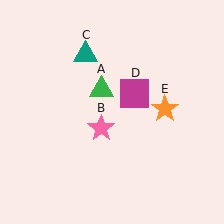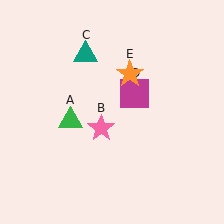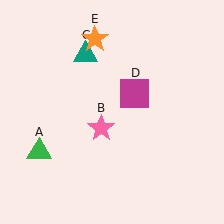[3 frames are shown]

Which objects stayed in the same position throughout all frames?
Pink star (object B) and teal triangle (object C) and magenta square (object D) remained stationary.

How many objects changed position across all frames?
2 objects changed position: green triangle (object A), orange star (object E).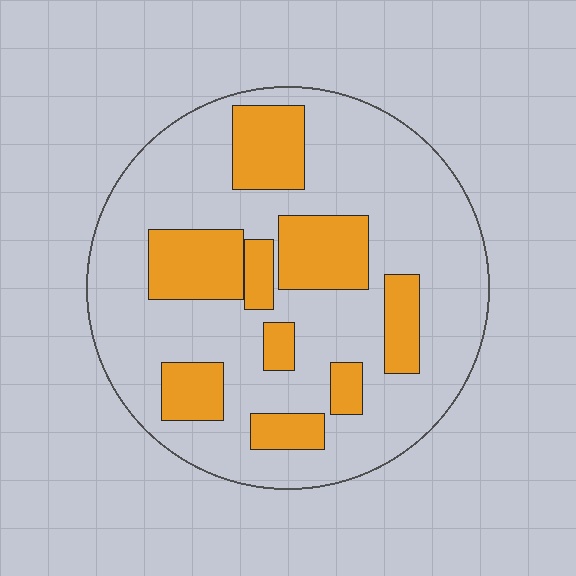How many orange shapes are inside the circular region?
9.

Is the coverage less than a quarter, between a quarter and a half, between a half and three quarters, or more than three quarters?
Between a quarter and a half.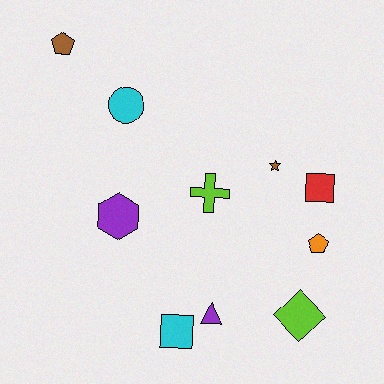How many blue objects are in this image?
There are no blue objects.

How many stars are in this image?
There is 1 star.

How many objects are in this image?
There are 10 objects.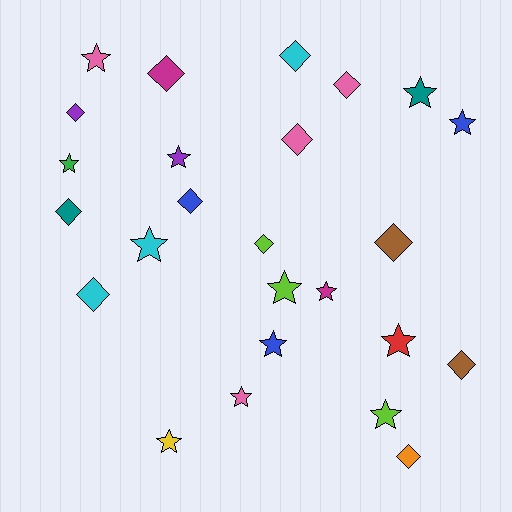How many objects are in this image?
There are 25 objects.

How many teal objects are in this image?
There are 2 teal objects.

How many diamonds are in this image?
There are 12 diamonds.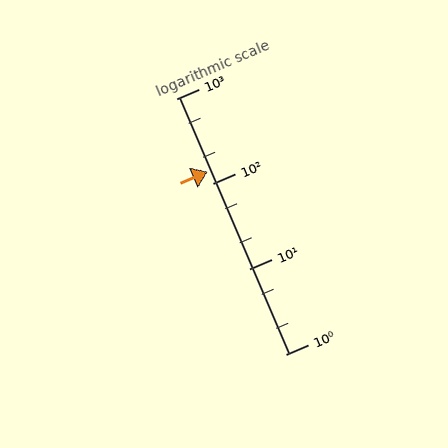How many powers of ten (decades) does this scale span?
The scale spans 3 decades, from 1 to 1000.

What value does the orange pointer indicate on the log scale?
The pointer indicates approximately 140.